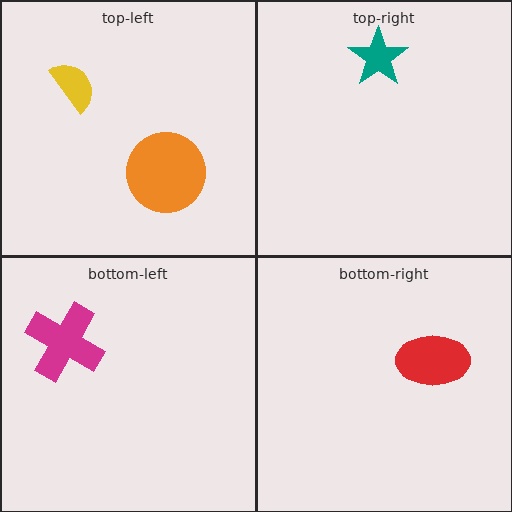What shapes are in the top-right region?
The teal star.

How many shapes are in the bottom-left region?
1.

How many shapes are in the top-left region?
2.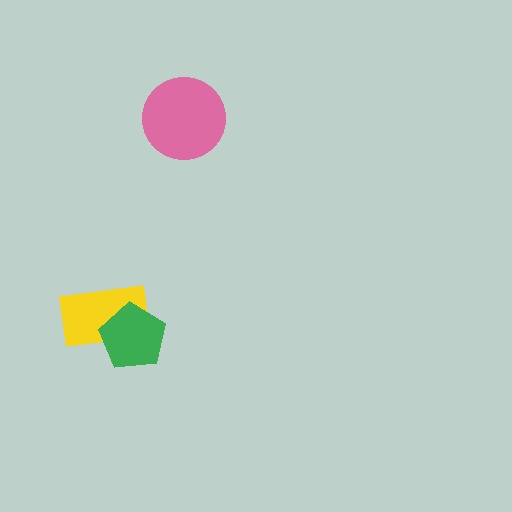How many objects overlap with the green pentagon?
1 object overlaps with the green pentagon.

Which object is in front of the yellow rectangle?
The green pentagon is in front of the yellow rectangle.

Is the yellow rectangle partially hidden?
Yes, it is partially covered by another shape.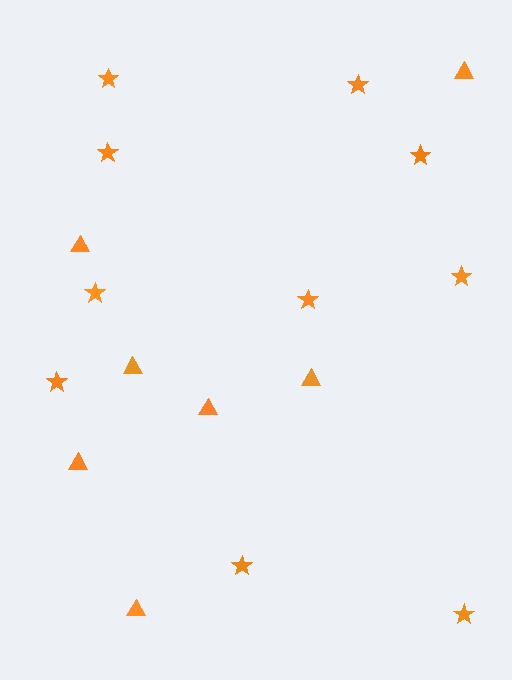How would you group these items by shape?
There are 2 groups: one group of triangles (7) and one group of stars (10).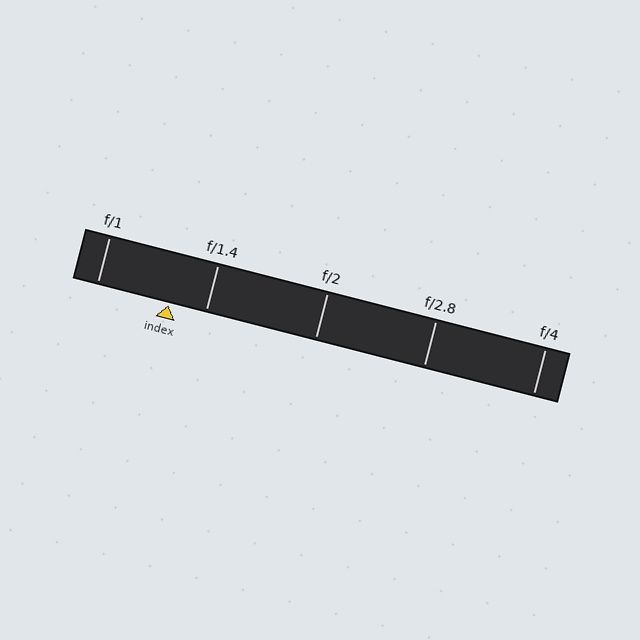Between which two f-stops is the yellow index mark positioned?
The index mark is between f/1 and f/1.4.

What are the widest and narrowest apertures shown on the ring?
The widest aperture shown is f/1 and the narrowest is f/4.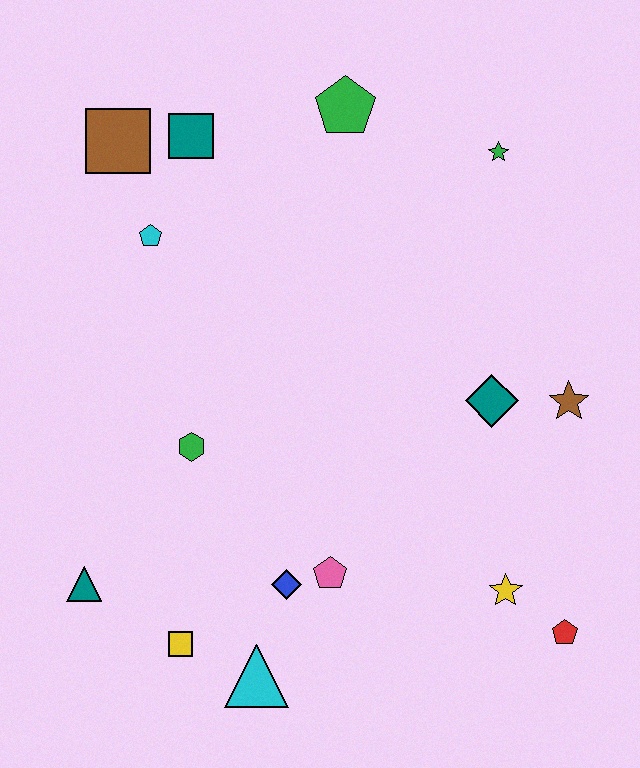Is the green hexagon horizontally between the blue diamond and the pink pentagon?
No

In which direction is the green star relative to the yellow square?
The green star is above the yellow square.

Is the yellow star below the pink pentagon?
Yes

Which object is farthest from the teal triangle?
The green star is farthest from the teal triangle.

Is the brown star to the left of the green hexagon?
No